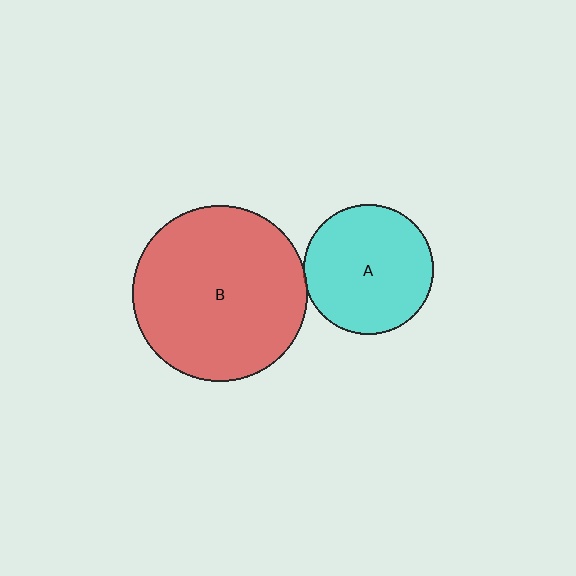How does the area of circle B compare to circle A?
Approximately 1.8 times.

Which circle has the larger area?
Circle B (red).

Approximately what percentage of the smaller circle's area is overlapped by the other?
Approximately 5%.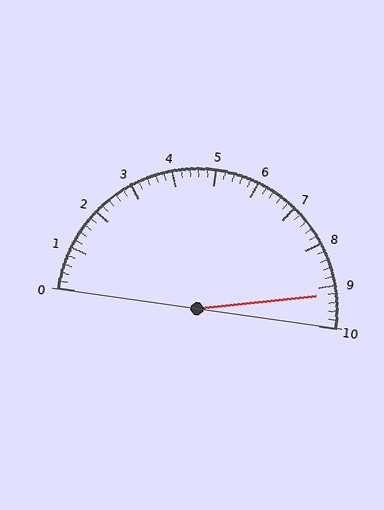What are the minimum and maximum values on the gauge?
The gauge ranges from 0 to 10.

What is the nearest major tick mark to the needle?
The nearest major tick mark is 9.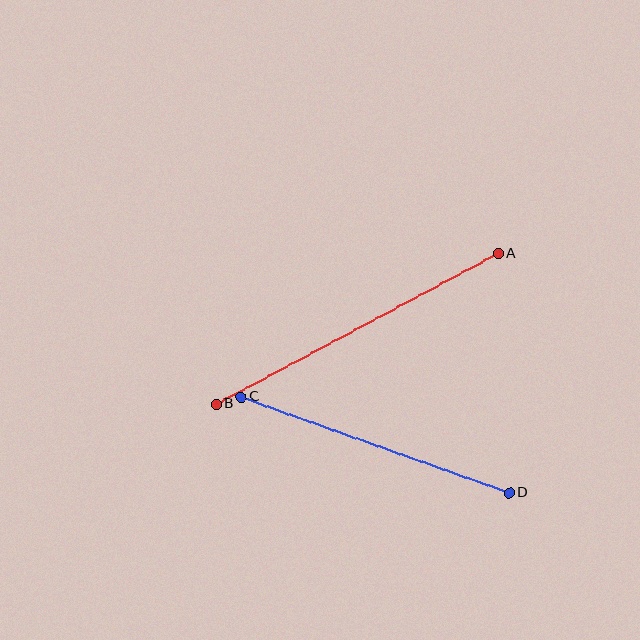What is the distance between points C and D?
The distance is approximately 285 pixels.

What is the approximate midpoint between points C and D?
The midpoint is at approximately (375, 445) pixels.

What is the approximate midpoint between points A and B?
The midpoint is at approximately (357, 329) pixels.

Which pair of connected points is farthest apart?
Points A and B are farthest apart.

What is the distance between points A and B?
The distance is approximately 320 pixels.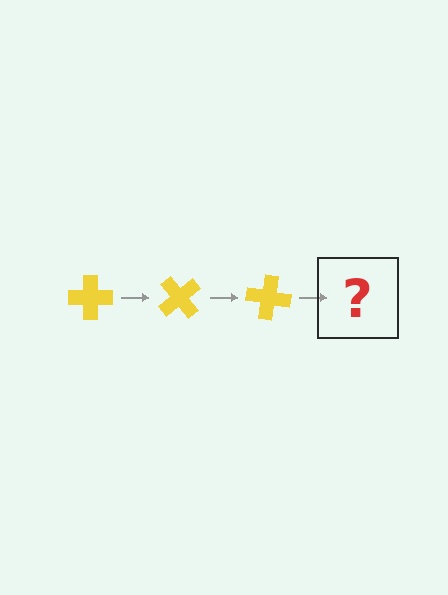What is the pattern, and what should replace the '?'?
The pattern is that the cross rotates 50 degrees each step. The '?' should be a yellow cross rotated 150 degrees.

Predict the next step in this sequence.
The next step is a yellow cross rotated 150 degrees.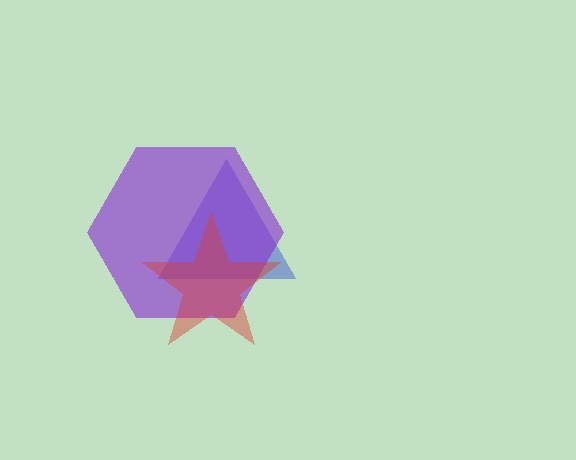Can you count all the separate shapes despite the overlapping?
Yes, there are 3 separate shapes.